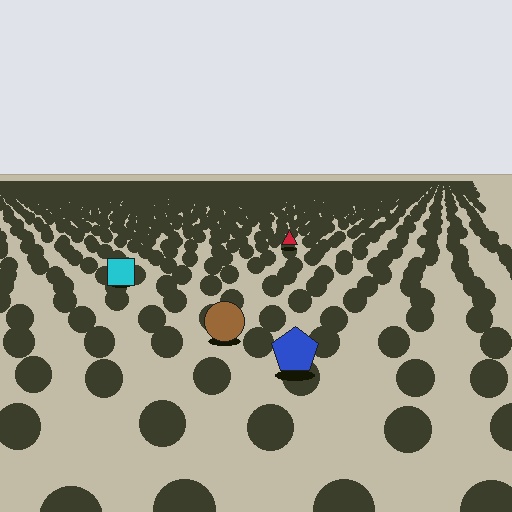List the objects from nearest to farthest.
From nearest to farthest: the blue pentagon, the brown circle, the cyan square, the red triangle.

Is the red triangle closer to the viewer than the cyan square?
No. The cyan square is closer — you can tell from the texture gradient: the ground texture is coarser near it.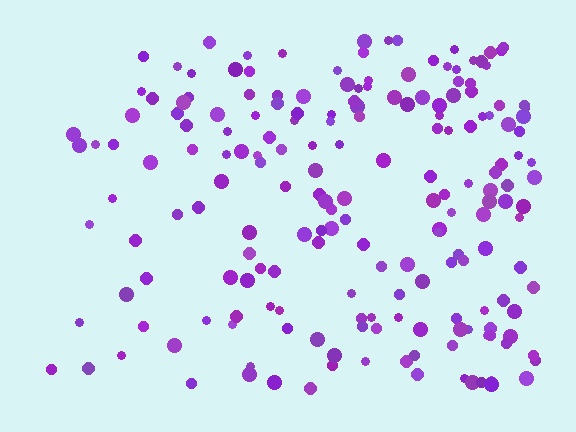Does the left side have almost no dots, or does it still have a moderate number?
Still a moderate number, just noticeably fewer than the right.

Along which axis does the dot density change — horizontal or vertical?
Horizontal.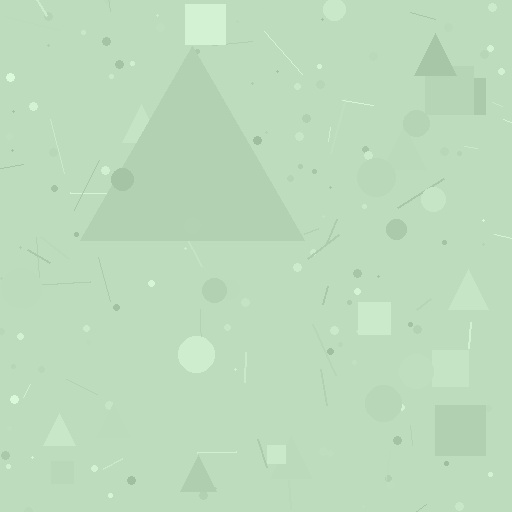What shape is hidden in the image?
A triangle is hidden in the image.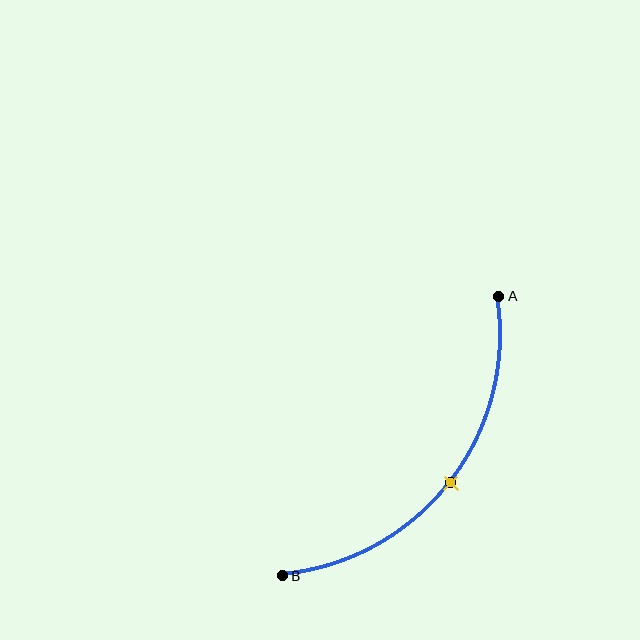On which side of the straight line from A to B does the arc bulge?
The arc bulges below and to the right of the straight line connecting A and B.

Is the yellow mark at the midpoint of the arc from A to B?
Yes. The yellow mark lies on the arc at equal arc-length from both A and B — it is the arc midpoint.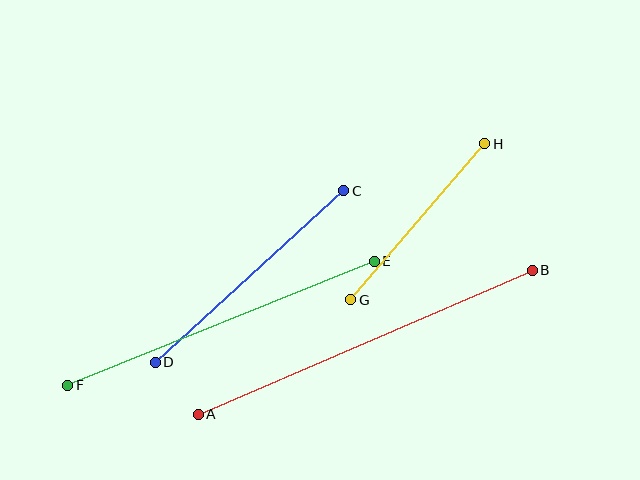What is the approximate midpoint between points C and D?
The midpoint is at approximately (250, 276) pixels.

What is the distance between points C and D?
The distance is approximately 255 pixels.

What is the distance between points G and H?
The distance is approximately 205 pixels.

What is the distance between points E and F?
The distance is approximately 330 pixels.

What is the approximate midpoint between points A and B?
The midpoint is at approximately (365, 342) pixels.